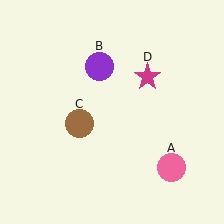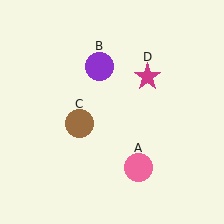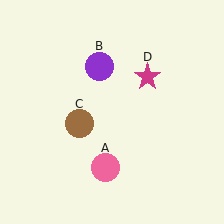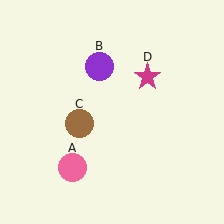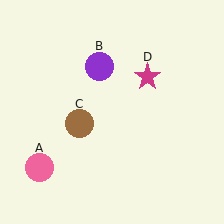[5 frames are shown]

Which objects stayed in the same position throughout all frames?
Purple circle (object B) and brown circle (object C) and magenta star (object D) remained stationary.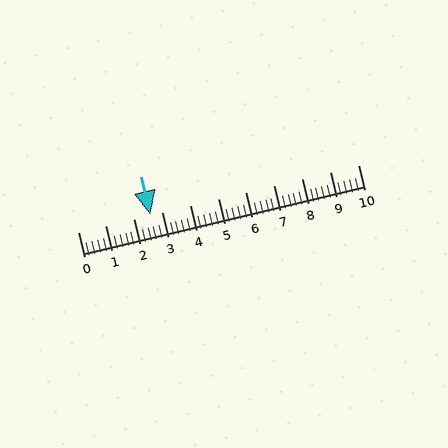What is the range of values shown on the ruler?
The ruler shows values from 0 to 10.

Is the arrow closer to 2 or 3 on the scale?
The arrow is closer to 3.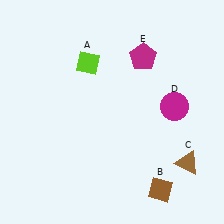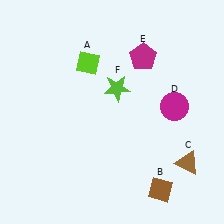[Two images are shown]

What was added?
A lime star (F) was added in Image 2.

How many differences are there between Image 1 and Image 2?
There is 1 difference between the two images.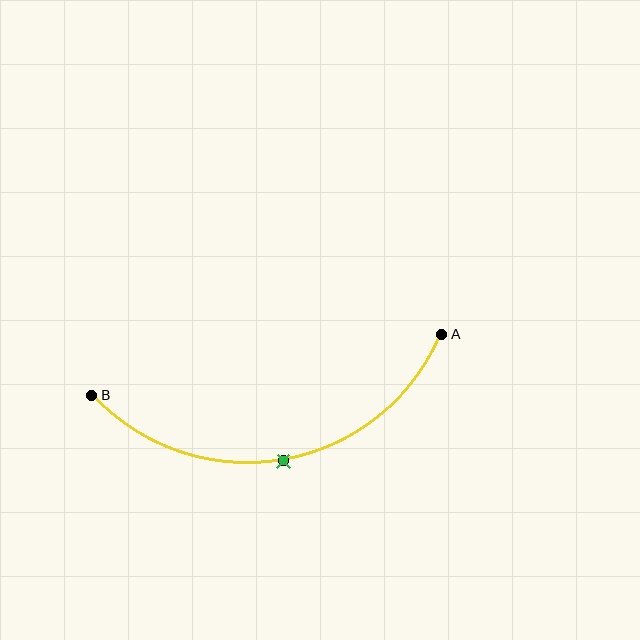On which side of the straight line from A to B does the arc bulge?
The arc bulges below the straight line connecting A and B.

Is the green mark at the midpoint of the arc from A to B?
Yes. The green mark lies on the arc at equal arc-length from both A and B — it is the arc midpoint.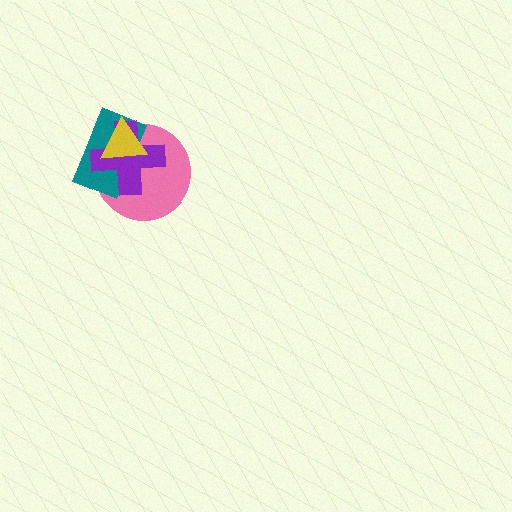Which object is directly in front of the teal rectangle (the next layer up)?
The purple cross is directly in front of the teal rectangle.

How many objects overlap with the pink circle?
3 objects overlap with the pink circle.